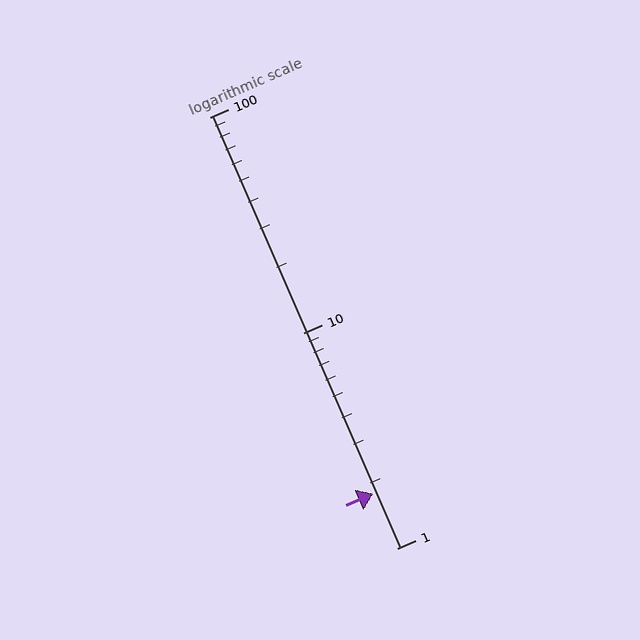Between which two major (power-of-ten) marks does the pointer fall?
The pointer is between 1 and 10.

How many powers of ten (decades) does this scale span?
The scale spans 2 decades, from 1 to 100.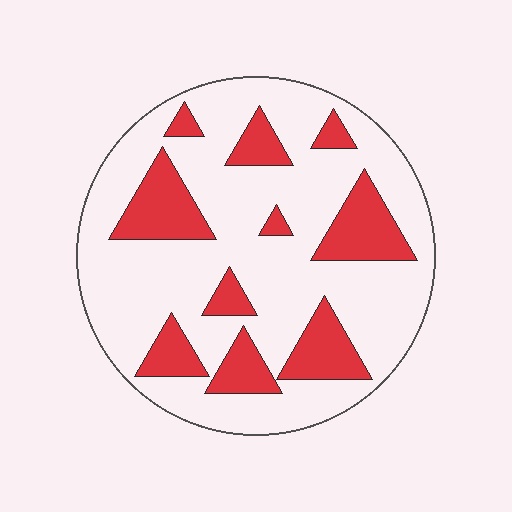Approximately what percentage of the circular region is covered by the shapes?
Approximately 25%.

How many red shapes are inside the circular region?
10.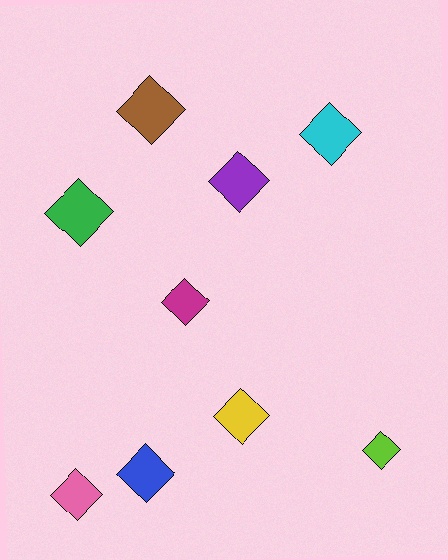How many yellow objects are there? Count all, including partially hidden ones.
There is 1 yellow object.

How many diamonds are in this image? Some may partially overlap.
There are 9 diamonds.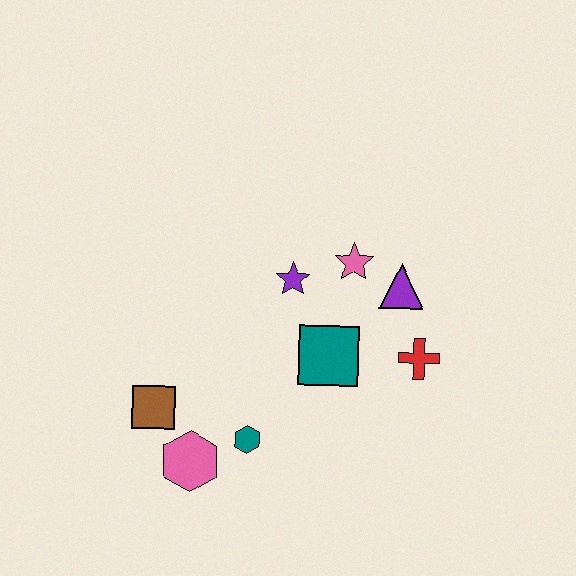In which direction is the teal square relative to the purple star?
The teal square is below the purple star.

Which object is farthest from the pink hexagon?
The purple triangle is farthest from the pink hexagon.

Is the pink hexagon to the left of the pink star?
Yes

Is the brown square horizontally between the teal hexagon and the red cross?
No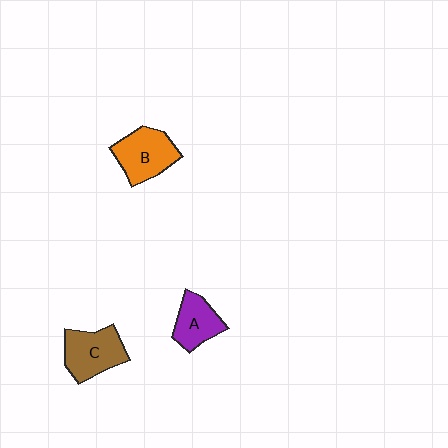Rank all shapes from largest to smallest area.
From largest to smallest: B (orange), C (brown), A (purple).